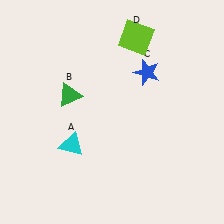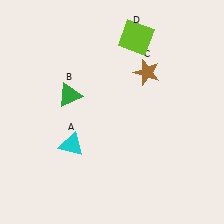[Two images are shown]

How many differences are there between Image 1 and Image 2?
There is 1 difference between the two images.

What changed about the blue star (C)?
In Image 1, C is blue. In Image 2, it changed to brown.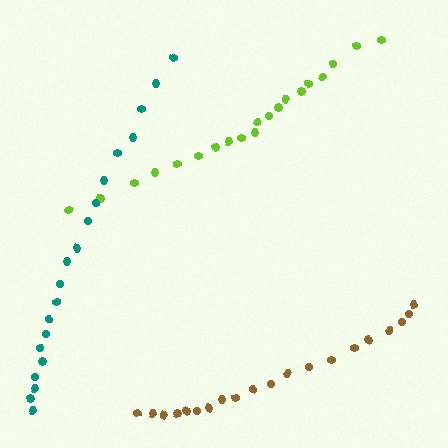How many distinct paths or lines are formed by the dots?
There are 3 distinct paths.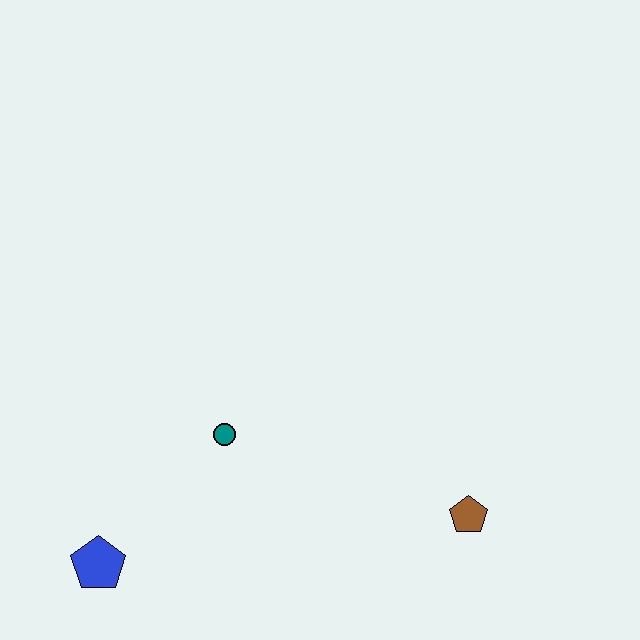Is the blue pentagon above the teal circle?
No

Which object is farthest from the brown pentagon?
The blue pentagon is farthest from the brown pentagon.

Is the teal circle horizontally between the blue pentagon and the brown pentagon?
Yes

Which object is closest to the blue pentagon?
The teal circle is closest to the blue pentagon.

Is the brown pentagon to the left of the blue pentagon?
No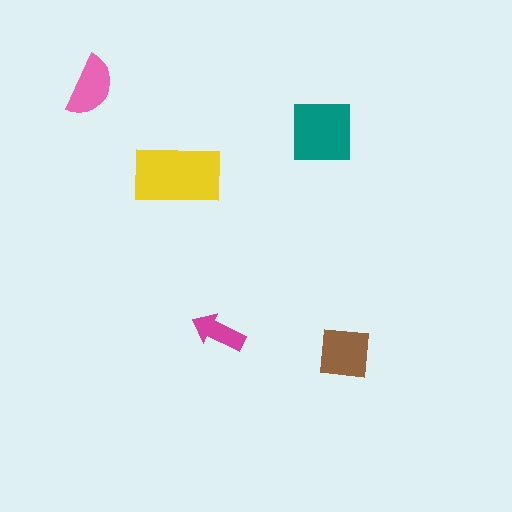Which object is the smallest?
The magenta arrow.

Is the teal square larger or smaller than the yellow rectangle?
Smaller.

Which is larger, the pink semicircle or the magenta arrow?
The pink semicircle.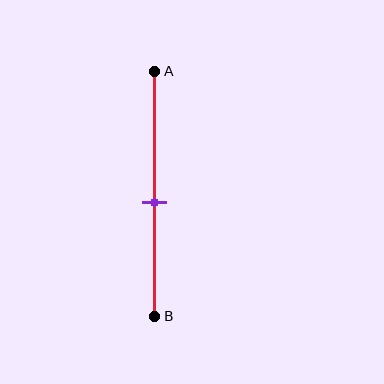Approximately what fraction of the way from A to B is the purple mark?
The purple mark is approximately 55% of the way from A to B.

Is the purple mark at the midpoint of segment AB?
No, the mark is at about 55% from A, not at the 50% midpoint.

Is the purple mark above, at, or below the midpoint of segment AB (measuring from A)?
The purple mark is below the midpoint of segment AB.